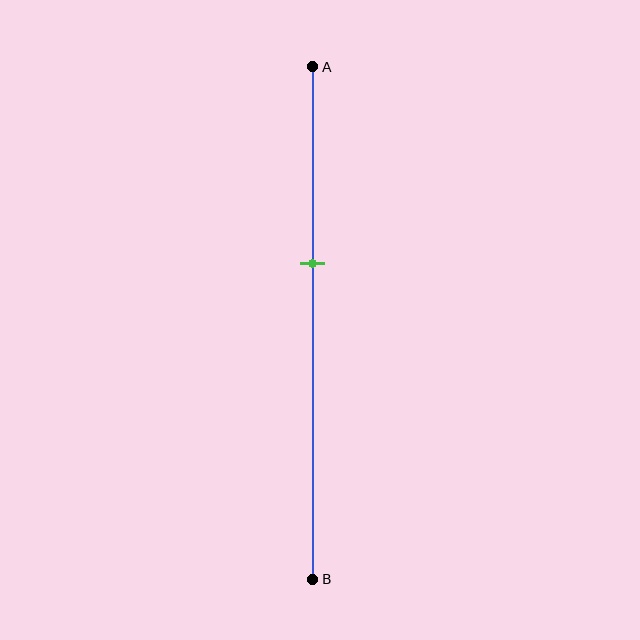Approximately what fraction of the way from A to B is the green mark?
The green mark is approximately 40% of the way from A to B.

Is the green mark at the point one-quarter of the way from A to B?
No, the mark is at about 40% from A, not at the 25% one-quarter point.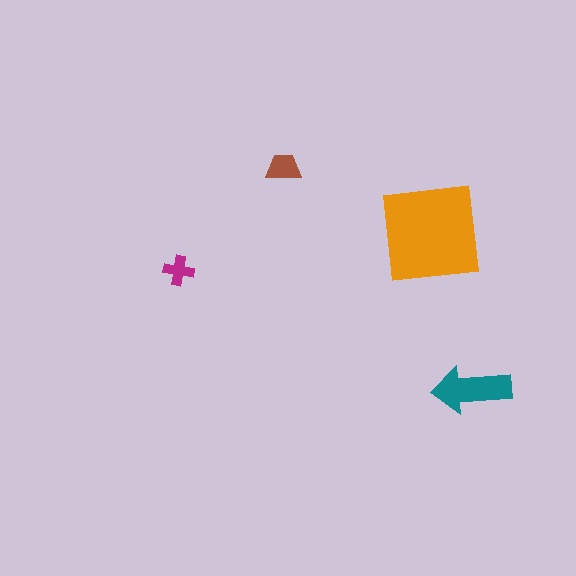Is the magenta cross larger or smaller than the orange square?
Smaller.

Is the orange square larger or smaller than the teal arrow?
Larger.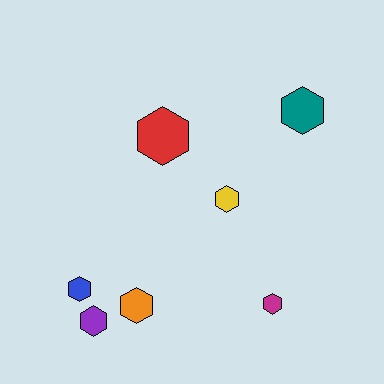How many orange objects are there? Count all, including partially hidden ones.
There is 1 orange object.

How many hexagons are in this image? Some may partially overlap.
There are 7 hexagons.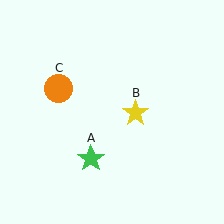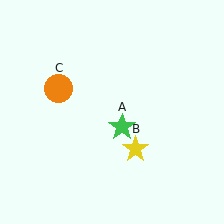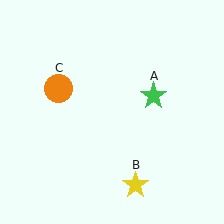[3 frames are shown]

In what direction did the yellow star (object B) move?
The yellow star (object B) moved down.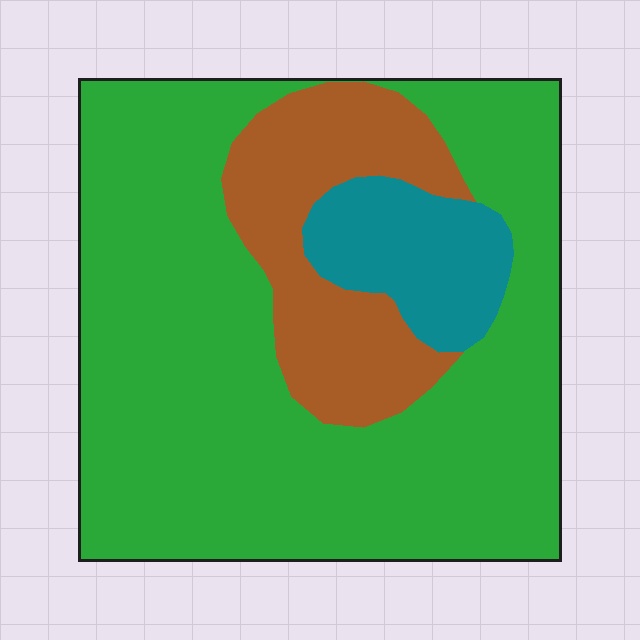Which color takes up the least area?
Teal, at roughly 10%.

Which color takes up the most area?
Green, at roughly 70%.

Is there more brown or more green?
Green.